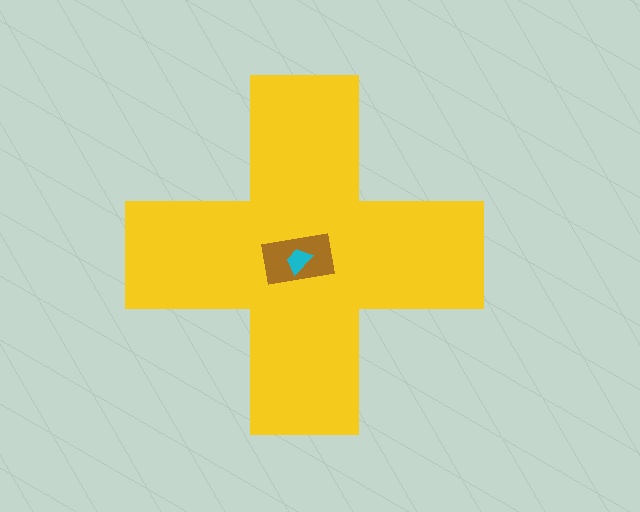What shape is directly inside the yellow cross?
The brown rectangle.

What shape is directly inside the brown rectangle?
The cyan trapezoid.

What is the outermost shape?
The yellow cross.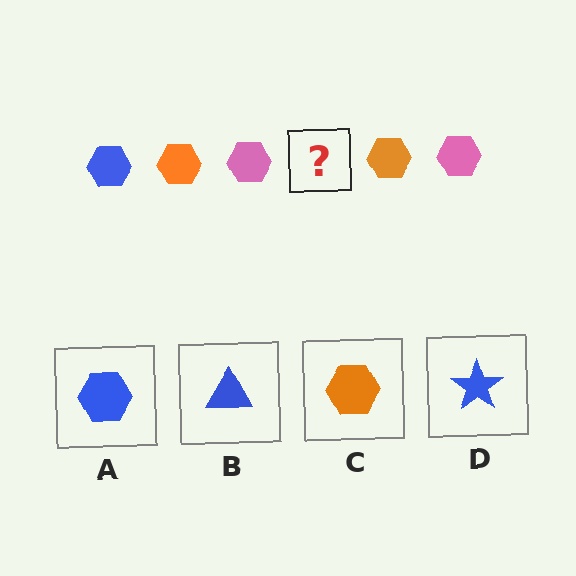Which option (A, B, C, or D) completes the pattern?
A.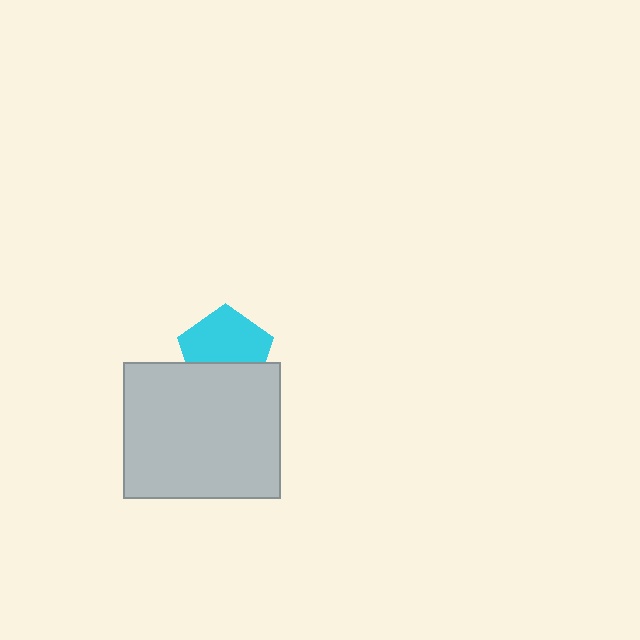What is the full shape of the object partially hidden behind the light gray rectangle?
The partially hidden object is a cyan pentagon.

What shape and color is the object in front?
The object in front is a light gray rectangle.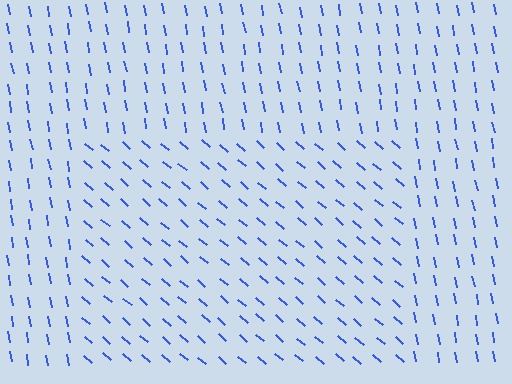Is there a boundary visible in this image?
Yes, there is a texture boundary formed by a change in line orientation.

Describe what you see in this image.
The image is filled with small blue line segments. A rectangle region in the image has lines oriented differently from the surrounding lines, creating a visible texture boundary.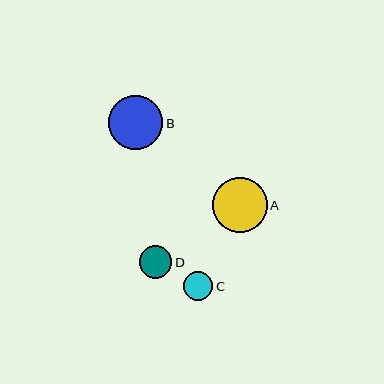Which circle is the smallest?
Circle C is the smallest with a size of approximately 29 pixels.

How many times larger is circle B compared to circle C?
Circle B is approximately 1.9 times the size of circle C.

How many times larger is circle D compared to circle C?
Circle D is approximately 1.1 times the size of circle C.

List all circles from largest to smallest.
From largest to smallest: A, B, D, C.